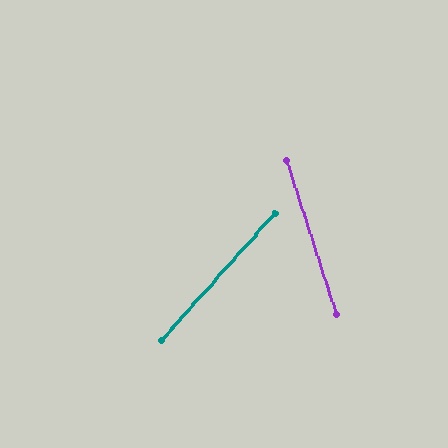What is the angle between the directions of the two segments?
Approximately 60 degrees.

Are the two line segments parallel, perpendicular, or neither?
Neither parallel nor perpendicular — they differ by about 60°.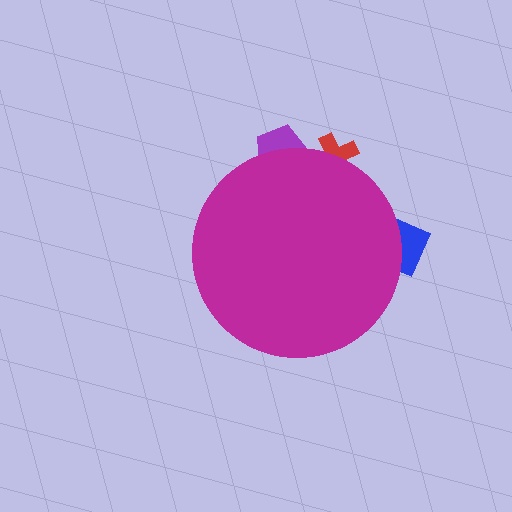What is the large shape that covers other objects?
A magenta circle.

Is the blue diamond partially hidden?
Yes, the blue diamond is partially hidden behind the magenta circle.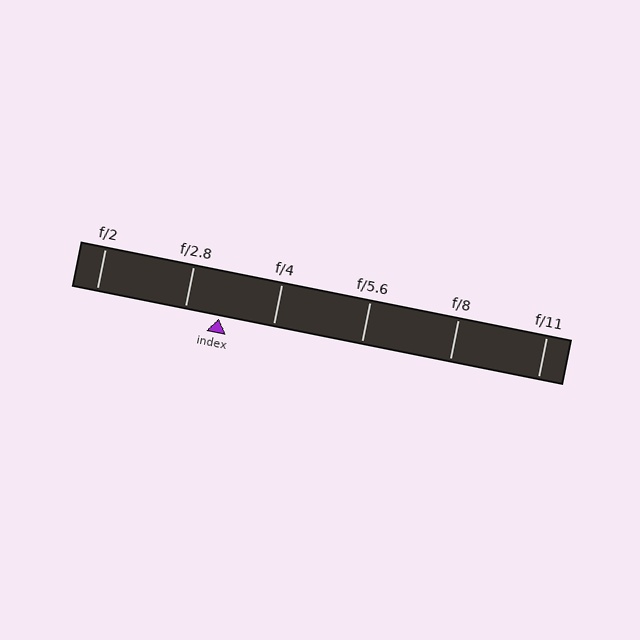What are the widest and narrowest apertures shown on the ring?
The widest aperture shown is f/2 and the narrowest is f/11.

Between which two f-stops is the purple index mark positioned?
The index mark is between f/2.8 and f/4.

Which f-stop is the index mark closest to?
The index mark is closest to f/2.8.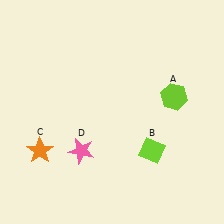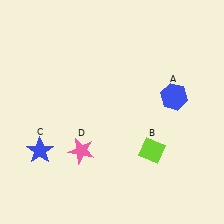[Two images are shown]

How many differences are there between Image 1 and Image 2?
There are 2 differences between the two images.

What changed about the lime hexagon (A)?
In Image 1, A is lime. In Image 2, it changed to blue.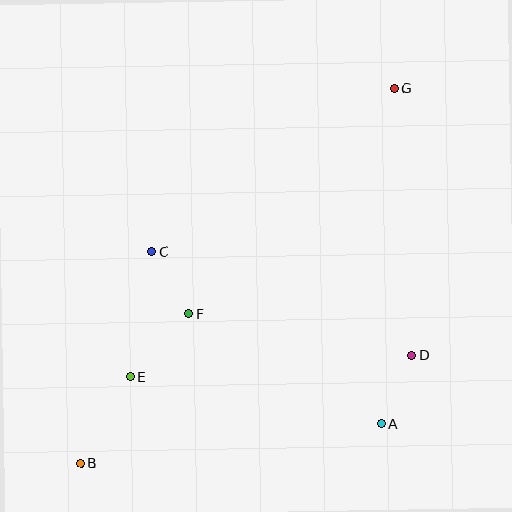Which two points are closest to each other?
Points C and F are closest to each other.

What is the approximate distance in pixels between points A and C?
The distance between A and C is approximately 287 pixels.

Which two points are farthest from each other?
Points B and G are farthest from each other.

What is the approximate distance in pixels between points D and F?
The distance between D and F is approximately 227 pixels.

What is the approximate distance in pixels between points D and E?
The distance between D and E is approximately 282 pixels.